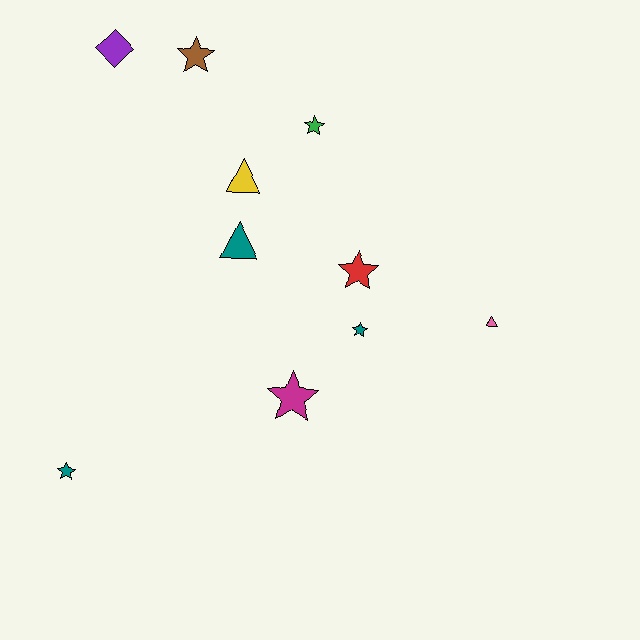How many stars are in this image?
There are 6 stars.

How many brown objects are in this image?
There is 1 brown object.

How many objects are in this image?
There are 10 objects.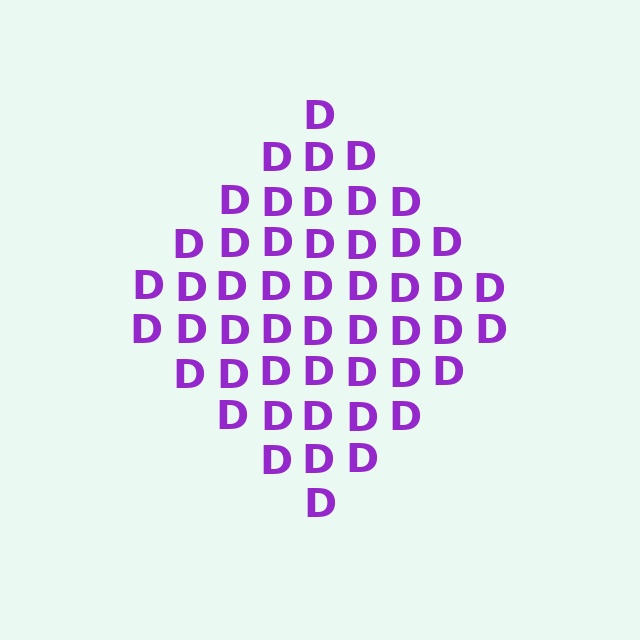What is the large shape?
The large shape is a diamond.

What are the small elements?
The small elements are letter D's.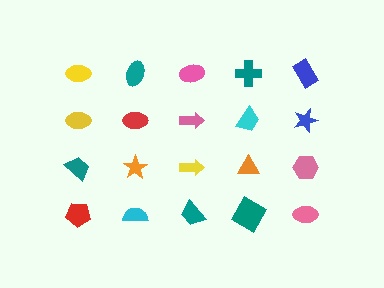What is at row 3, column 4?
An orange triangle.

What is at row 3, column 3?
A yellow arrow.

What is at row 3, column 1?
A teal trapezoid.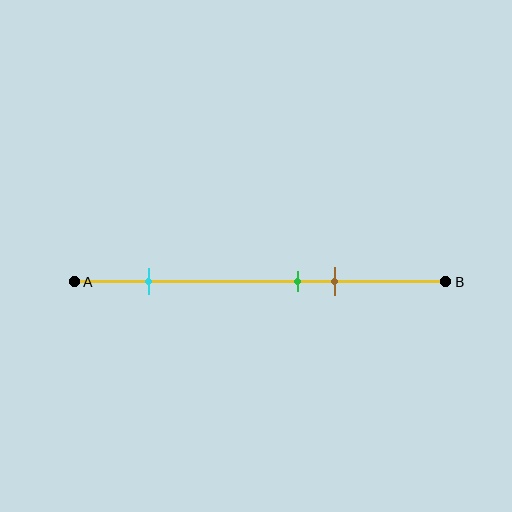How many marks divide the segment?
There are 3 marks dividing the segment.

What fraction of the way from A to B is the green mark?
The green mark is approximately 60% (0.6) of the way from A to B.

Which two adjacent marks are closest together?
The green and brown marks are the closest adjacent pair.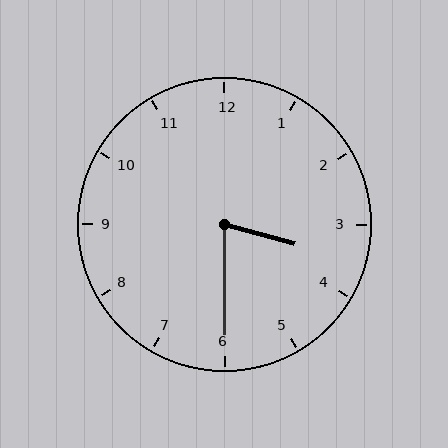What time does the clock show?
3:30.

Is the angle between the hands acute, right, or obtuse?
It is acute.